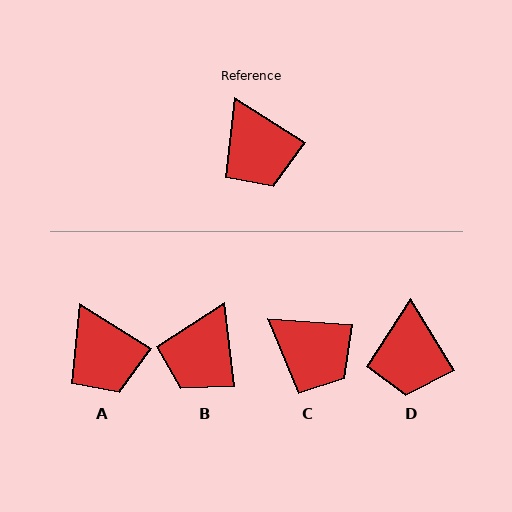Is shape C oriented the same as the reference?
No, it is off by about 28 degrees.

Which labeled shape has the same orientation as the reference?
A.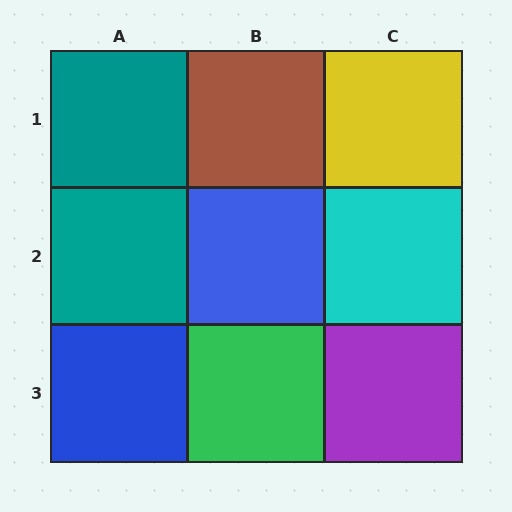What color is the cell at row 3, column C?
Purple.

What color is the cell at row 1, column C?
Yellow.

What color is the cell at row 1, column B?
Brown.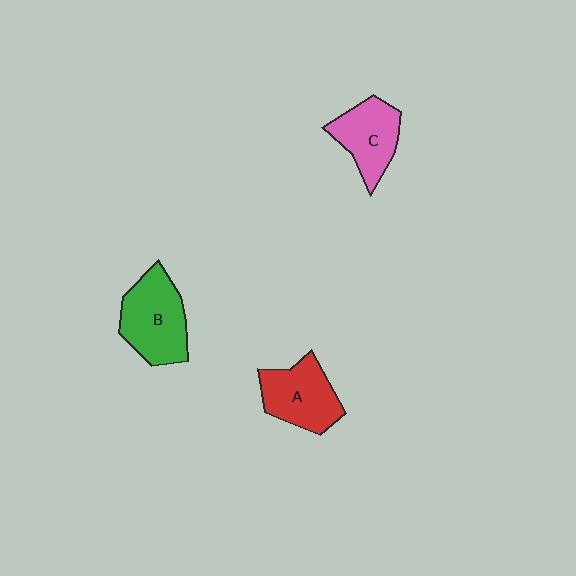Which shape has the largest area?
Shape B (green).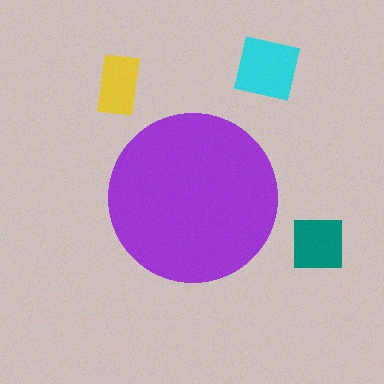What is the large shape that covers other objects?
A purple circle.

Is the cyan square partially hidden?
No, the cyan square is fully visible.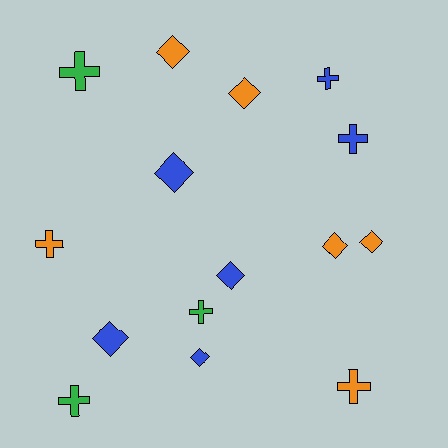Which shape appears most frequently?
Diamond, with 8 objects.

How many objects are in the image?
There are 15 objects.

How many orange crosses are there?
There are 2 orange crosses.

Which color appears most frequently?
Orange, with 6 objects.